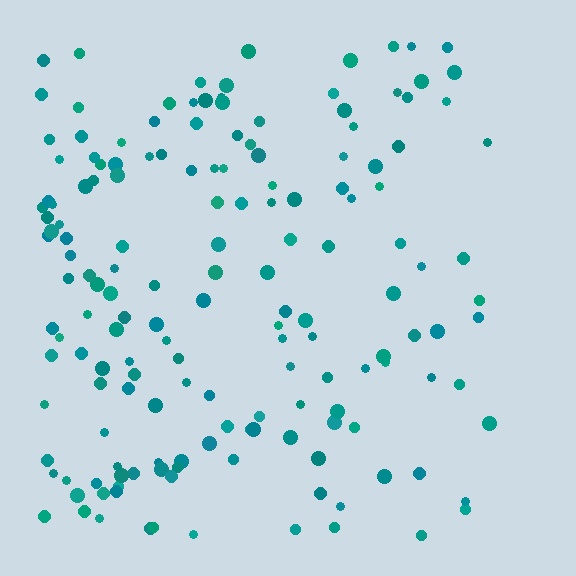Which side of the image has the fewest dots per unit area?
The right.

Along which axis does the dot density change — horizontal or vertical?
Horizontal.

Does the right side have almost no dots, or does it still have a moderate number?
Still a moderate number, just noticeably fewer than the left.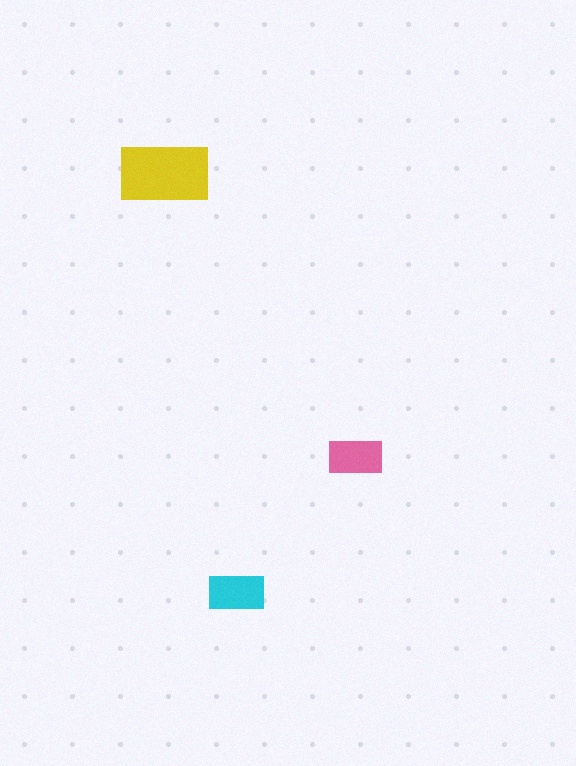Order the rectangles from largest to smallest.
the yellow one, the cyan one, the pink one.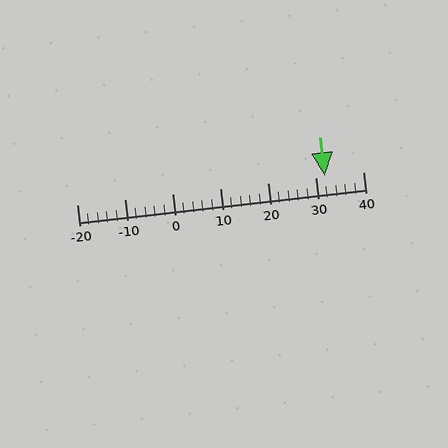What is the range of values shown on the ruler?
The ruler shows values from -20 to 40.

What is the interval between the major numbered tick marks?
The major tick marks are spaced 10 units apart.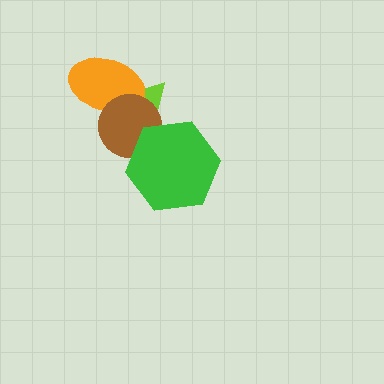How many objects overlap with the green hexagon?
2 objects overlap with the green hexagon.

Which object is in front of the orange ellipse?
The brown circle is in front of the orange ellipse.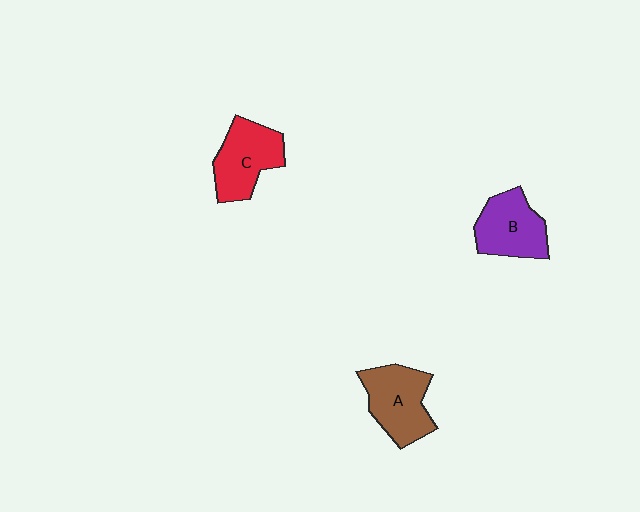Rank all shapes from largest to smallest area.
From largest to smallest: A (brown), C (red), B (purple).